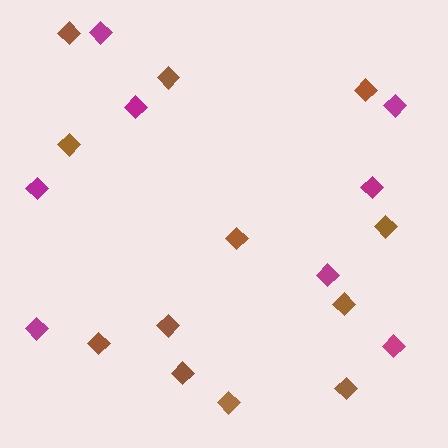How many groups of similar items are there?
There are 2 groups: one group of brown diamonds (12) and one group of magenta diamonds (8).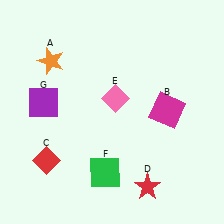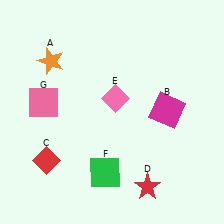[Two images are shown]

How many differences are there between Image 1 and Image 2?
There is 1 difference between the two images.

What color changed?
The square (G) changed from purple in Image 1 to pink in Image 2.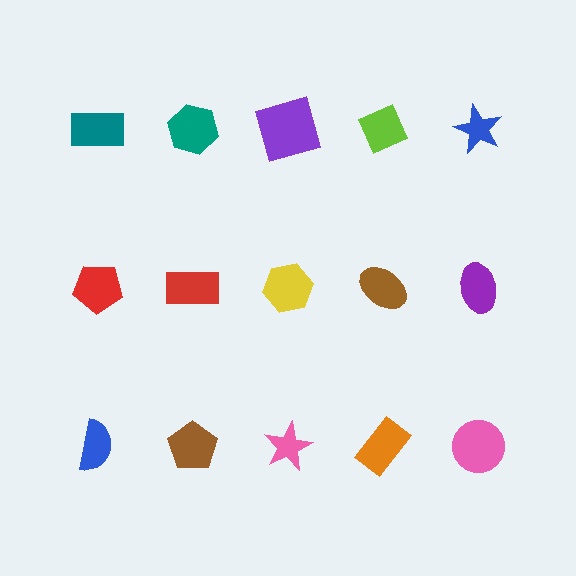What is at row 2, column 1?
A red pentagon.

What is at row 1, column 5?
A blue star.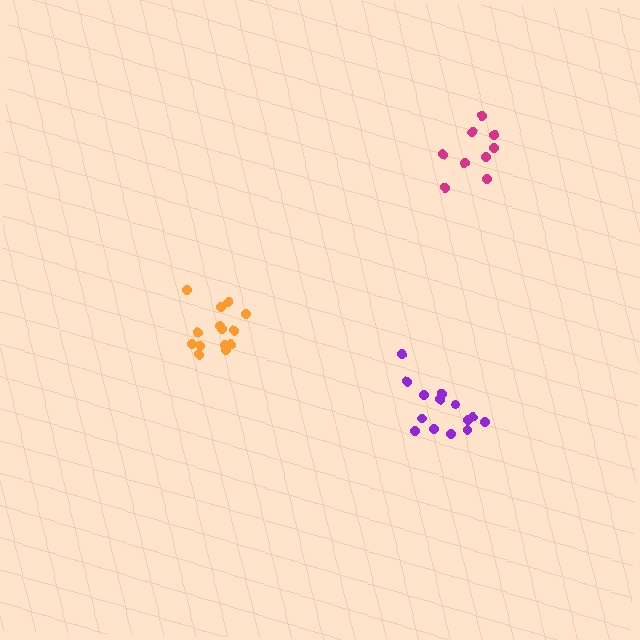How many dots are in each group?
Group 1: 14 dots, Group 2: 14 dots, Group 3: 9 dots (37 total).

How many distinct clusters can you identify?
There are 3 distinct clusters.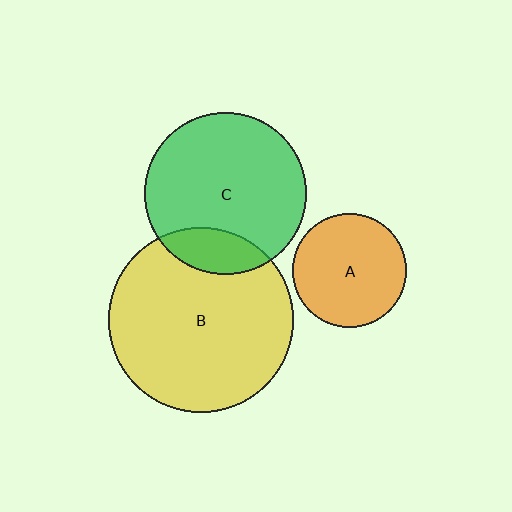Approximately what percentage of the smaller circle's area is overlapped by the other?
Approximately 15%.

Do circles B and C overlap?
Yes.